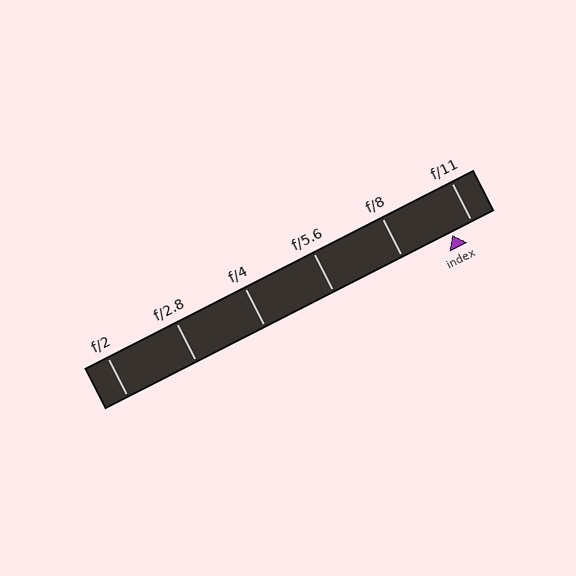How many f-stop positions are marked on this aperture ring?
There are 6 f-stop positions marked.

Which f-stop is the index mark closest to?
The index mark is closest to f/11.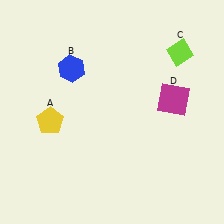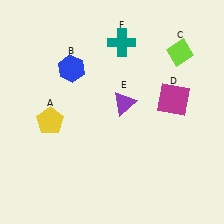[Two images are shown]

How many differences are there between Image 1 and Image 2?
There are 2 differences between the two images.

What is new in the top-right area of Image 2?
A teal cross (F) was added in the top-right area of Image 2.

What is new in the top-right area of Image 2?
A purple triangle (E) was added in the top-right area of Image 2.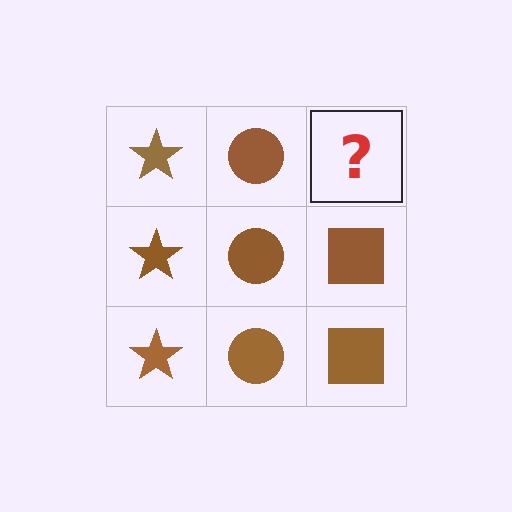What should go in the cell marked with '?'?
The missing cell should contain a brown square.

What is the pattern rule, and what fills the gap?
The rule is that each column has a consistent shape. The gap should be filled with a brown square.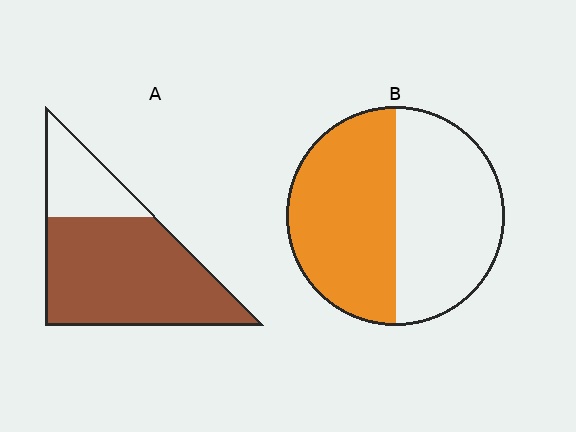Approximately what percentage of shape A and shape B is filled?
A is approximately 75% and B is approximately 50%.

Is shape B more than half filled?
Roughly half.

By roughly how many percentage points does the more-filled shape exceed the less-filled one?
By roughly 25 percentage points (A over B).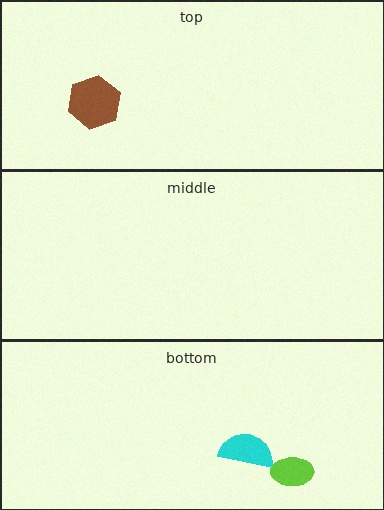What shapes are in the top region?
The brown hexagon.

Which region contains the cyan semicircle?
The bottom region.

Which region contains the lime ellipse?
The bottom region.